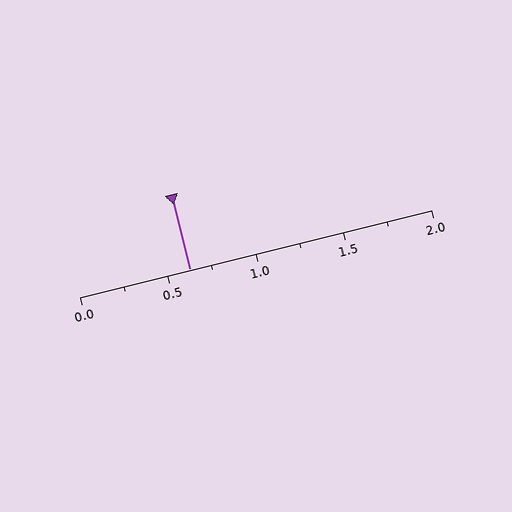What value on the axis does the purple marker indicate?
The marker indicates approximately 0.62.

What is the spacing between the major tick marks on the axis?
The major ticks are spaced 0.5 apart.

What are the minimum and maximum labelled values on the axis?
The axis runs from 0.0 to 2.0.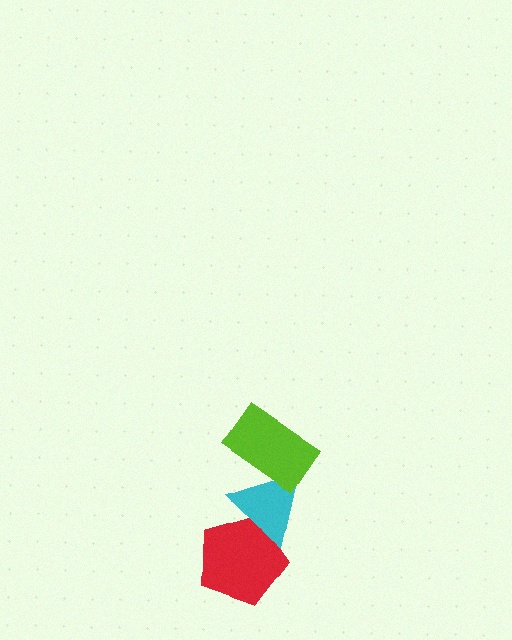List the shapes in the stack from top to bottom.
From top to bottom: the lime rectangle, the cyan triangle, the red pentagon.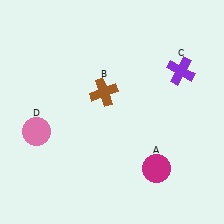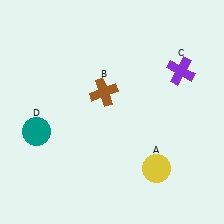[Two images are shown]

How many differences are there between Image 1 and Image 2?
There are 2 differences between the two images.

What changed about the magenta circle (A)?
In Image 1, A is magenta. In Image 2, it changed to yellow.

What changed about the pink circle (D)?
In Image 1, D is pink. In Image 2, it changed to teal.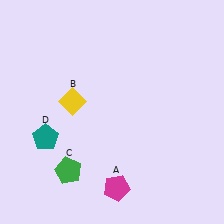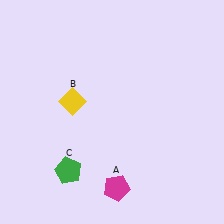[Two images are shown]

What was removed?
The teal pentagon (D) was removed in Image 2.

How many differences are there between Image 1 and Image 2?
There is 1 difference between the two images.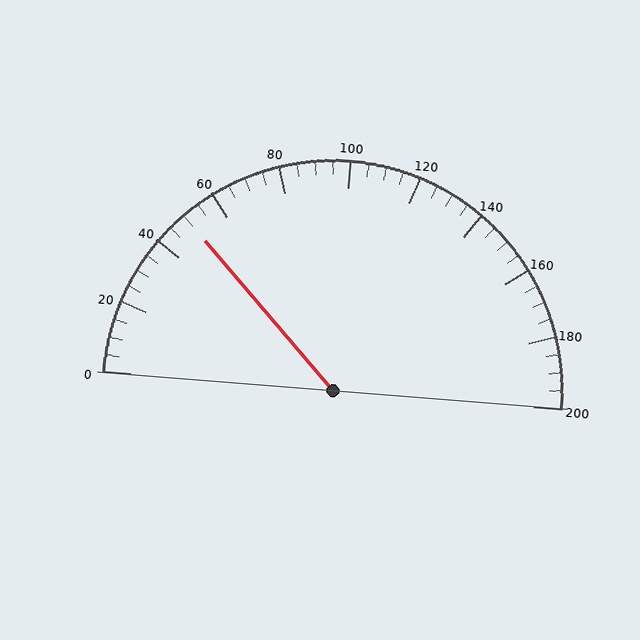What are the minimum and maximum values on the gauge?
The gauge ranges from 0 to 200.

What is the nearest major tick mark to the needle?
The nearest major tick mark is 40.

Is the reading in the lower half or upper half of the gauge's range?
The reading is in the lower half of the range (0 to 200).